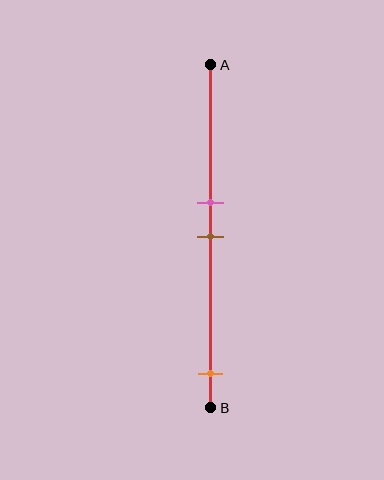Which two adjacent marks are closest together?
The pink and brown marks are the closest adjacent pair.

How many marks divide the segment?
There are 3 marks dividing the segment.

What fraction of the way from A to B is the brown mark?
The brown mark is approximately 50% (0.5) of the way from A to B.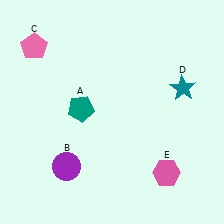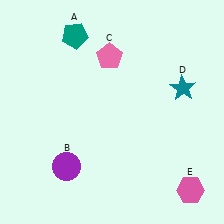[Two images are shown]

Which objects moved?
The objects that moved are: the teal pentagon (A), the pink pentagon (C), the pink hexagon (E).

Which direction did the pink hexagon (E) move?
The pink hexagon (E) moved right.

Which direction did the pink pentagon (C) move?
The pink pentagon (C) moved right.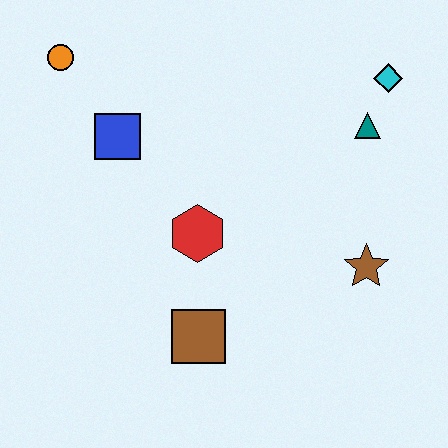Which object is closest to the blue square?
The orange circle is closest to the blue square.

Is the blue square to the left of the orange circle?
No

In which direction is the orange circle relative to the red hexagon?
The orange circle is above the red hexagon.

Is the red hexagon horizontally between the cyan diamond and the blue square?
Yes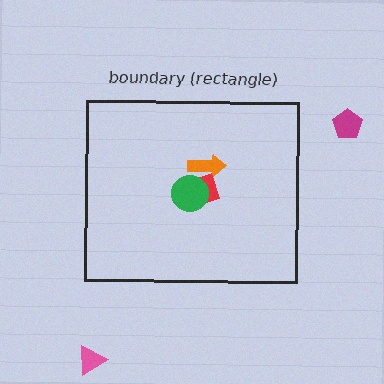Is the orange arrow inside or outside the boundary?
Inside.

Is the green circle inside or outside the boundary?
Inside.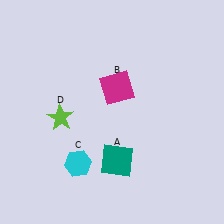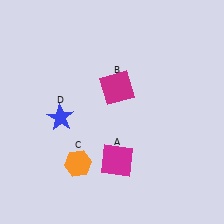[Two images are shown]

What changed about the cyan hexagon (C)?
In Image 1, C is cyan. In Image 2, it changed to orange.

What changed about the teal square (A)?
In Image 1, A is teal. In Image 2, it changed to magenta.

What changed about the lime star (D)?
In Image 1, D is lime. In Image 2, it changed to blue.